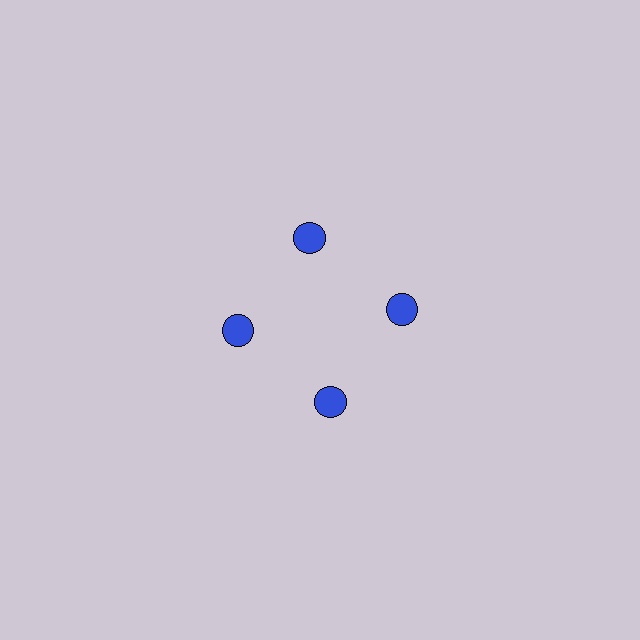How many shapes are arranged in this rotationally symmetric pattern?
There are 4 shapes, arranged in 4 groups of 1.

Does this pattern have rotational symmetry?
Yes, this pattern has 4-fold rotational symmetry. It looks the same after rotating 90 degrees around the center.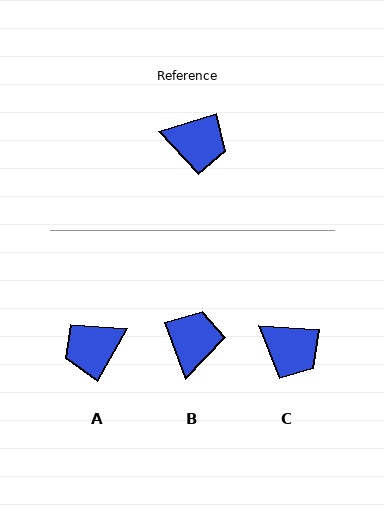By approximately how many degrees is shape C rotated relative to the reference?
Approximately 21 degrees clockwise.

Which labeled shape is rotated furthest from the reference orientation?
A, about 137 degrees away.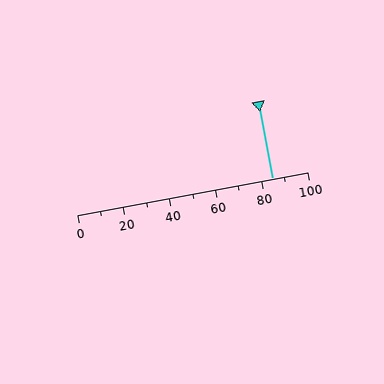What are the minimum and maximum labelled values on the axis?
The axis runs from 0 to 100.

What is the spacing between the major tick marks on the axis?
The major ticks are spaced 20 apart.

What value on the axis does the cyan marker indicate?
The marker indicates approximately 85.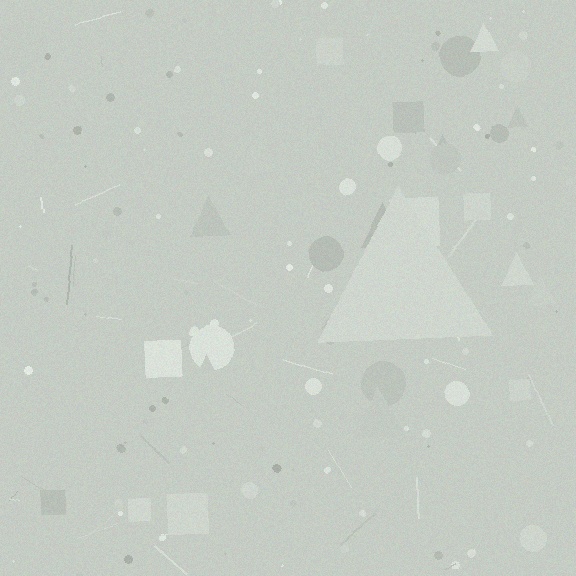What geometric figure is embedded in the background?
A triangle is embedded in the background.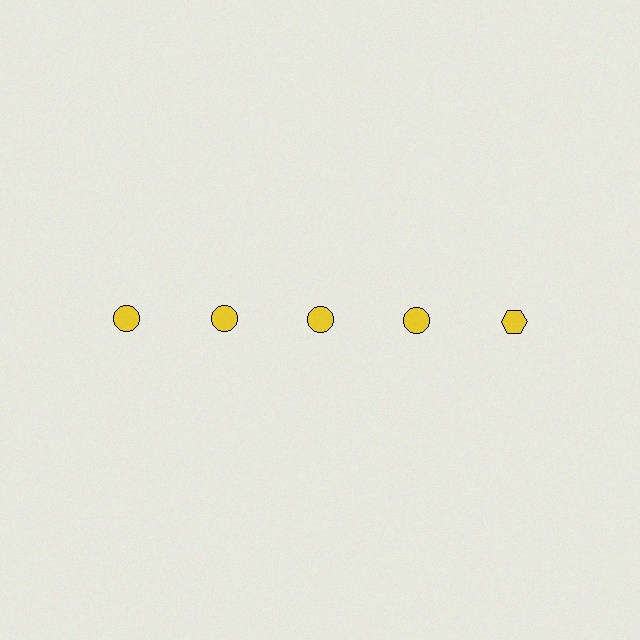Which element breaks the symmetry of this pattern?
The yellow hexagon in the top row, rightmost column breaks the symmetry. All other shapes are yellow circles.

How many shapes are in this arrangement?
There are 5 shapes arranged in a grid pattern.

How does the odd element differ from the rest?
It has a different shape: hexagon instead of circle.